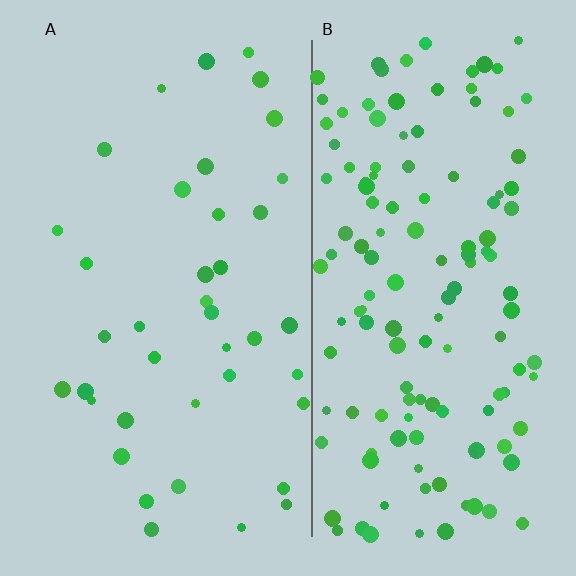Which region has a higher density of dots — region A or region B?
B (the right).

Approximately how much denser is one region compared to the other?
Approximately 3.5× — region B over region A.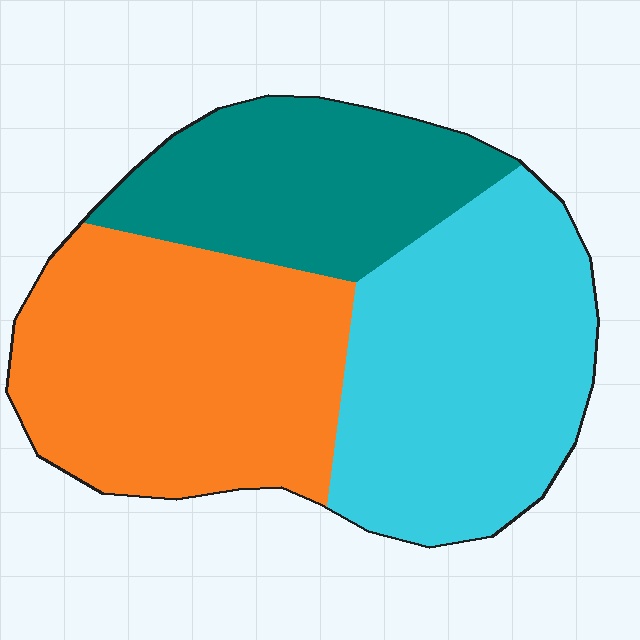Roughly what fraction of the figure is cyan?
Cyan covers about 35% of the figure.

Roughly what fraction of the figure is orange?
Orange takes up about three eighths (3/8) of the figure.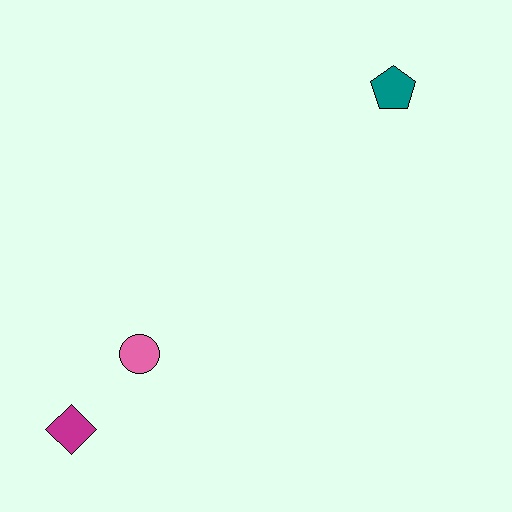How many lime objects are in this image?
There are no lime objects.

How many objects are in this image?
There are 3 objects.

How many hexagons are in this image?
There are no hexagons.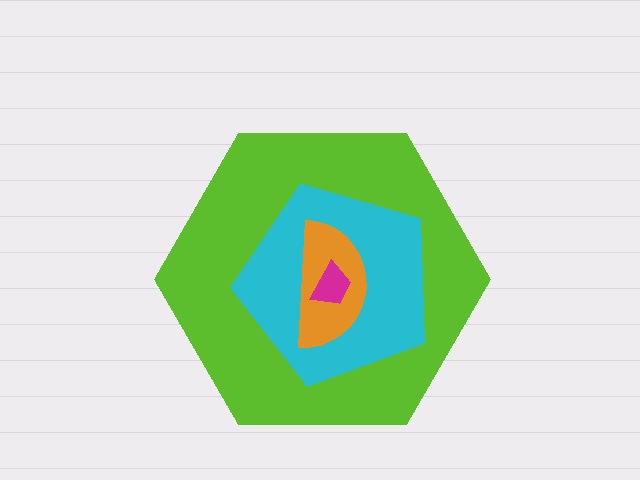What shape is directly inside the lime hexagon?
The cyan pentagon.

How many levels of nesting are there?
4.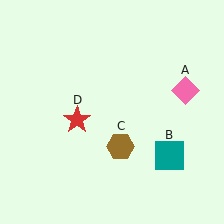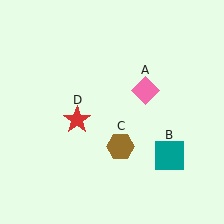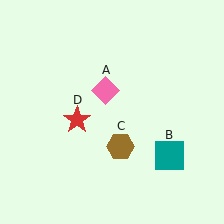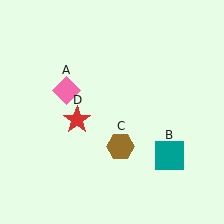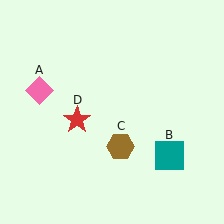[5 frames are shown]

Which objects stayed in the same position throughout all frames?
Teal square (object B) and brown hexagon (object C) and red star (object D) remained stationary.